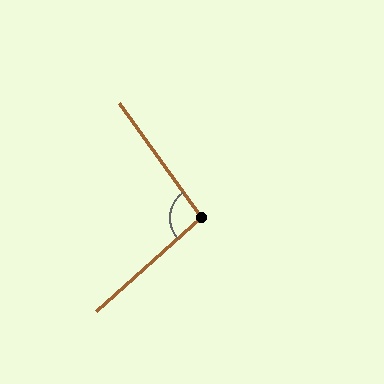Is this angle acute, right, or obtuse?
It is obtuse.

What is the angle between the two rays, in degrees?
Approximately 96 degrees.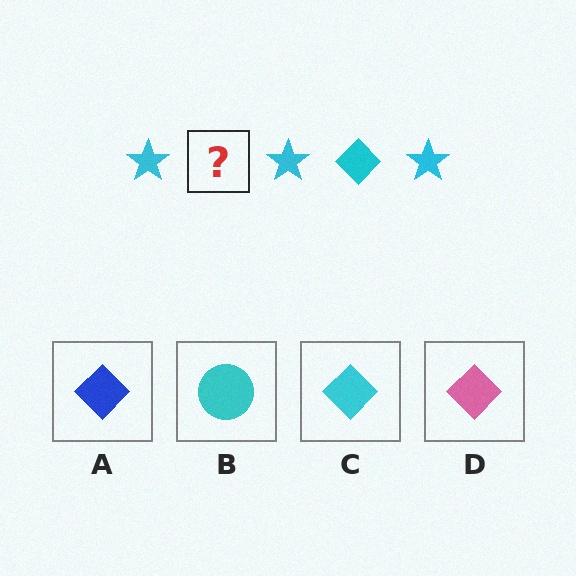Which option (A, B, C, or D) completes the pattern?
C.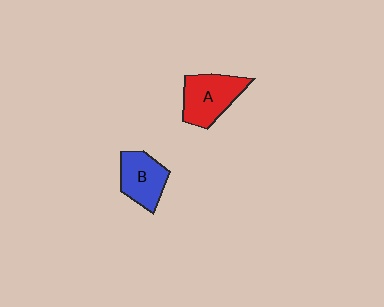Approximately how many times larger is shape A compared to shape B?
Approximately 1.2 times.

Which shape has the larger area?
Shape A (red).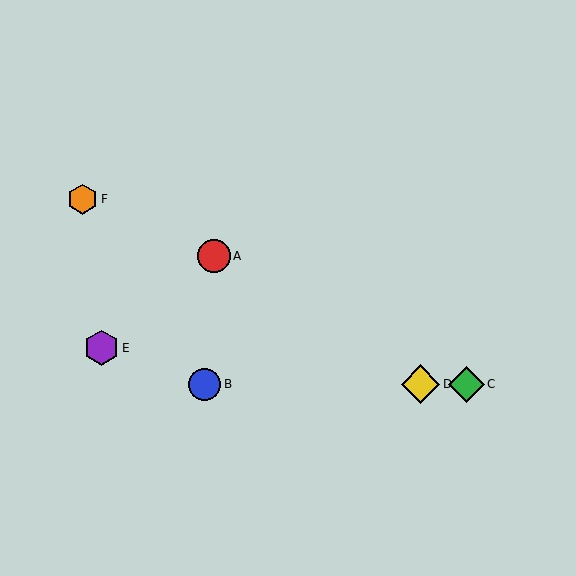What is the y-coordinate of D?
Object D is at y≈384.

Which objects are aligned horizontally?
Objects B, C, D are aligned horizontally.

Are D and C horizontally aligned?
Yes, both are at y≈384.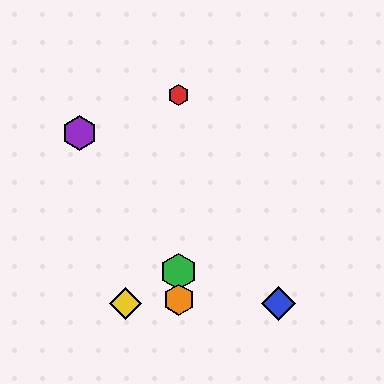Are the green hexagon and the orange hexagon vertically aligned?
Yes, both are at x≈179.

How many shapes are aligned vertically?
3 shapes (the red hexagon, the green hexagon, the orange hexagon) are aligned vertically.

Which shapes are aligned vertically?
The red hexagon, the green hexagon, the orange hexagon are aligned vertically.